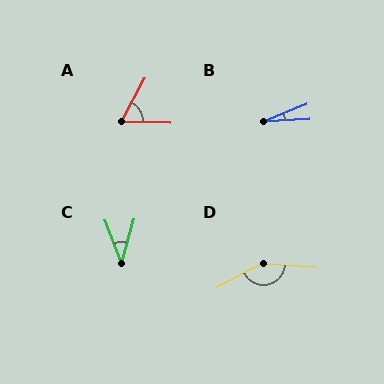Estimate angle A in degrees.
Approximately 63 degrees.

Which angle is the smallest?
B, at approximately 19 degrees.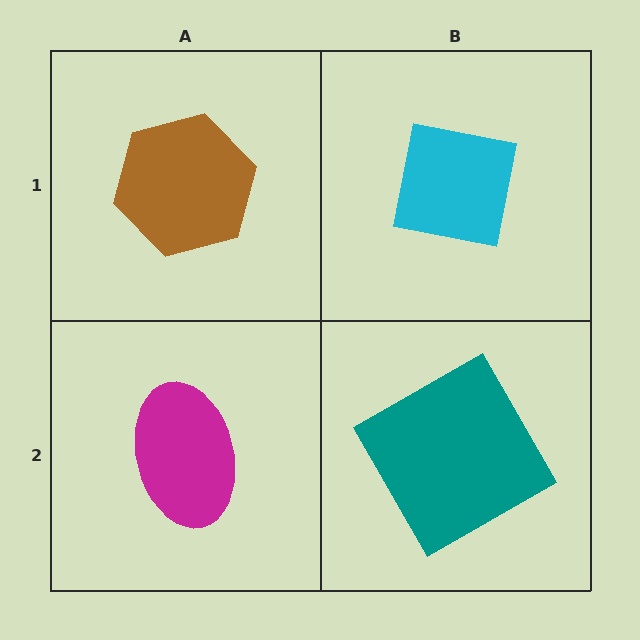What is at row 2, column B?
A teal square.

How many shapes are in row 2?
2 shapes.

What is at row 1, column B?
A cyan square.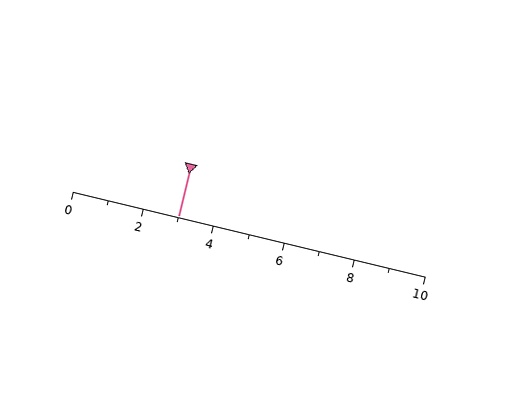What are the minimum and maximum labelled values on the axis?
The axis runs from 0 to 10.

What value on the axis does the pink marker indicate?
The marker indicates approximately 3.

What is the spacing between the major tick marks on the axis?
The major ticks are spaced 2 apart.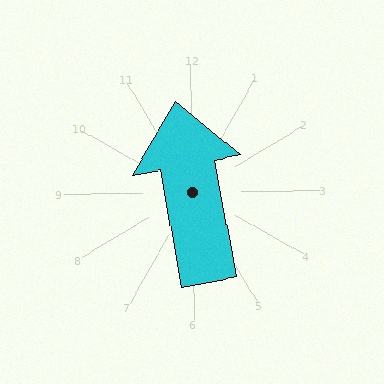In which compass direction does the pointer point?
North.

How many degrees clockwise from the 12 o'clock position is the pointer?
Approximately 350 degrees.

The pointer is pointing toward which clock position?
Roughly 12 o'clock.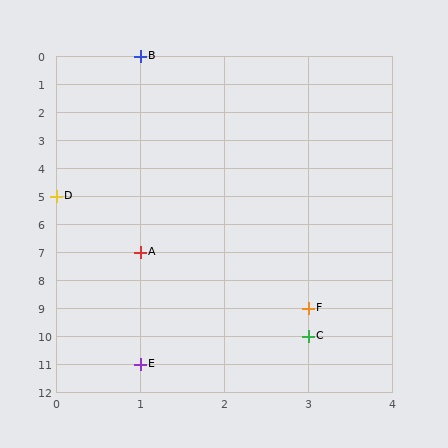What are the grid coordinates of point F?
Point F is at grid coordinates (3, 9).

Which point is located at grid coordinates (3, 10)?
Point C is at (3, 10).